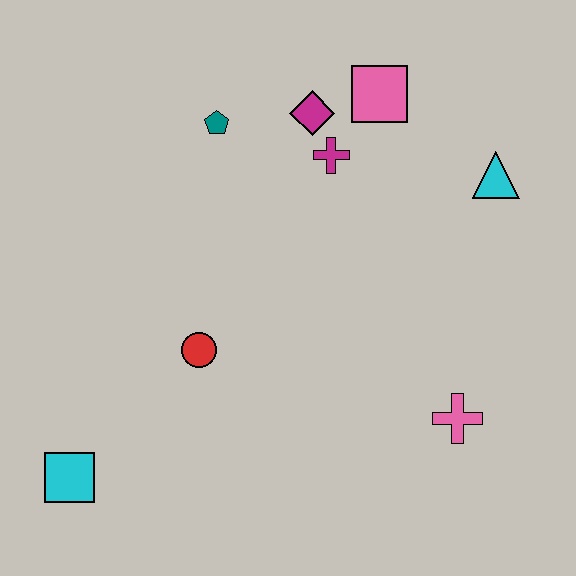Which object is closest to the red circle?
The cyan square is closest to the red circle.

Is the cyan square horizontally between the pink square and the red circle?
No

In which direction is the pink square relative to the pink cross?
The pink square is above the pink cross.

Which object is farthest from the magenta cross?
The cyan square is farthest from the magenta cross.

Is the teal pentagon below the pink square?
Yes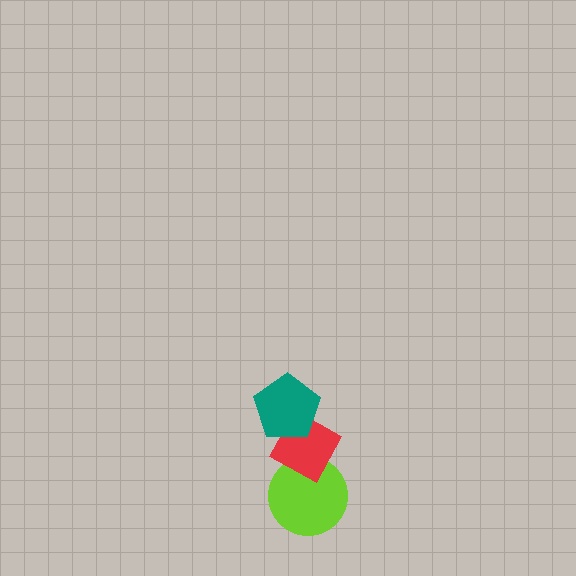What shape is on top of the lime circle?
The red diamond is on top of the lime circle.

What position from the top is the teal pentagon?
The teal pentagon is 1st from the top.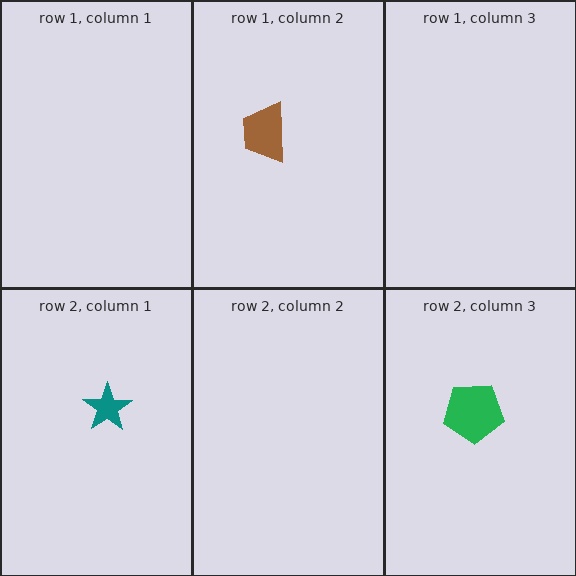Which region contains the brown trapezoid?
The row 1, column 2 region.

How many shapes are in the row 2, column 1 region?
1.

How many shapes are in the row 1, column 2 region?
1.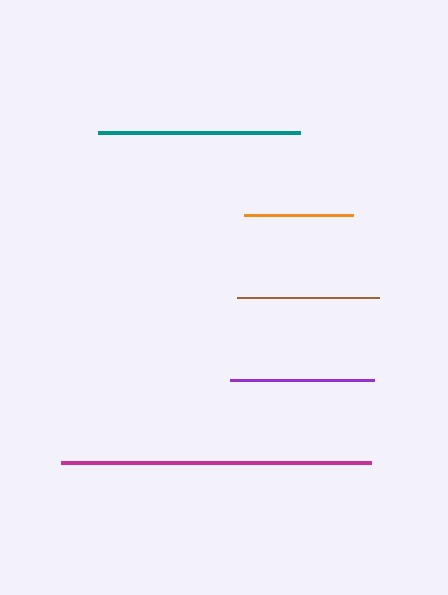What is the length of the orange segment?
The orange segment is approximately 110 pixels long.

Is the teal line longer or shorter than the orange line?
The teal line is longer than the orange line.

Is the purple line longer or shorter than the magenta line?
The magenta line is longer than the purple line.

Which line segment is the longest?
The magenta line is the longest at approximately 310 pixels.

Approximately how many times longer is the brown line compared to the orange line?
The brown line is approximately 1.3 times the length of the orange line.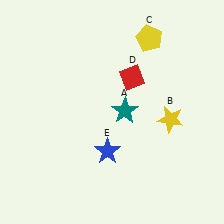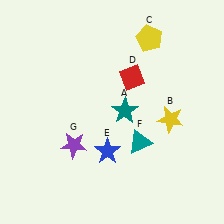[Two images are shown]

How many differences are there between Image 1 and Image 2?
There are 2 differences between the two images.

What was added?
A teal triangle (F), a purple star (G) were added in Image 2.